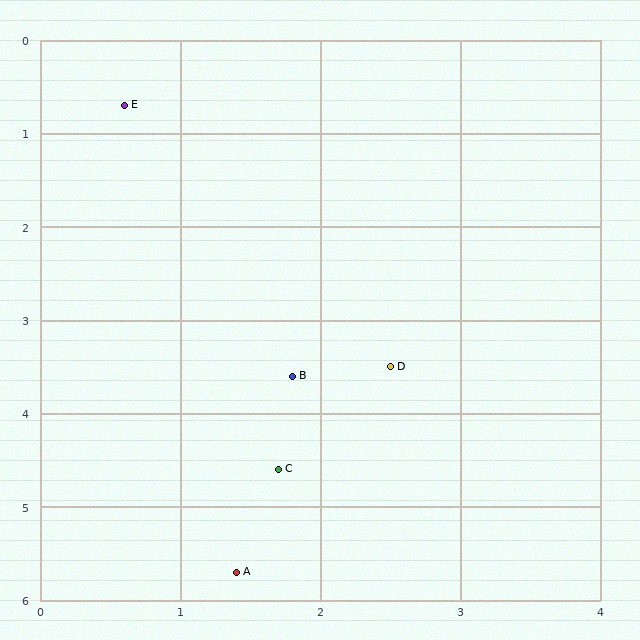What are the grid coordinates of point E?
Point E is at approximately (0.6, 0.7).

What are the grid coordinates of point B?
Point B is at approximately (1.8, 3.6).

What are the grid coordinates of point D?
Point D is at approximately (2.5, 3.5).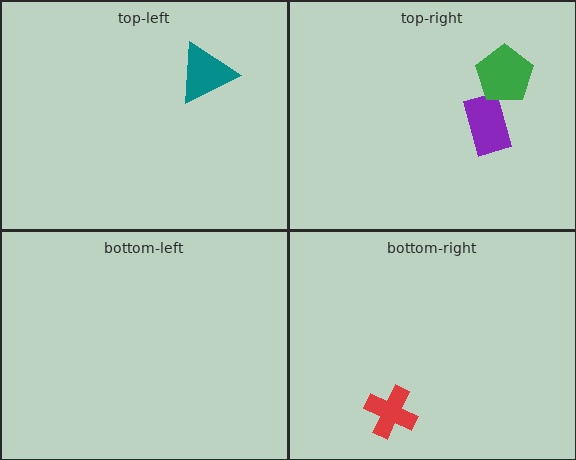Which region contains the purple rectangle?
The top-right region.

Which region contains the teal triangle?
The top-left region.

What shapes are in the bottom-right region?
The red cross.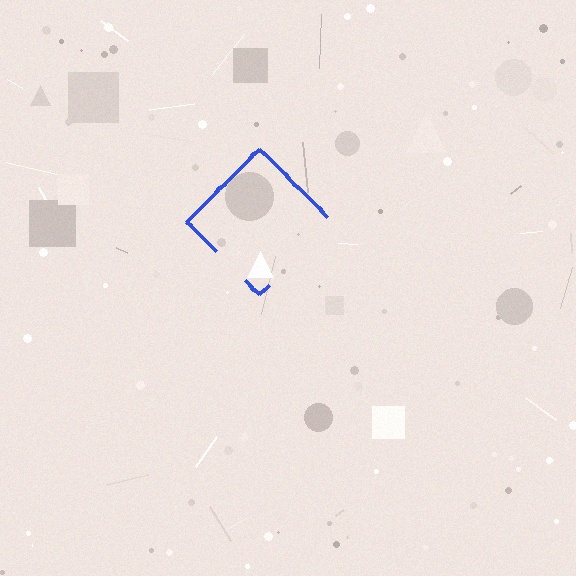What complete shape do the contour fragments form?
The contour fragments form a diamond.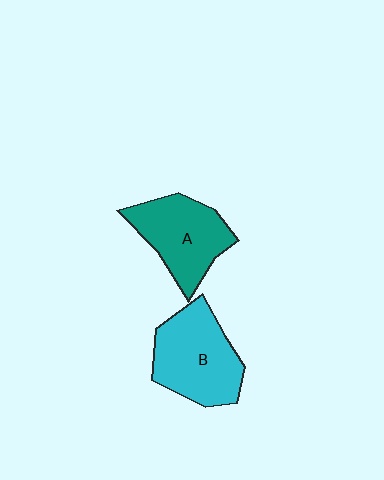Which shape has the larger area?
Shape B (cyan).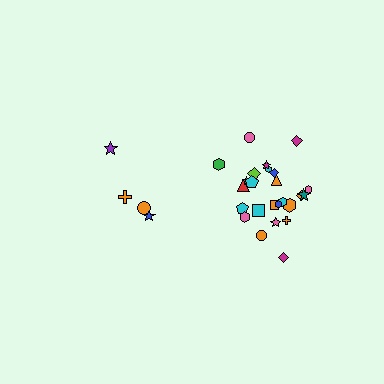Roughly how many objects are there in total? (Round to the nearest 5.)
Roughly 30 objects in total.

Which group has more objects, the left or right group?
The right group.